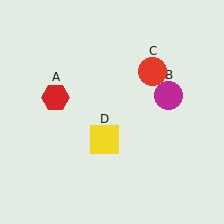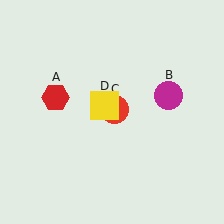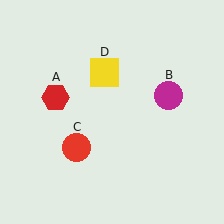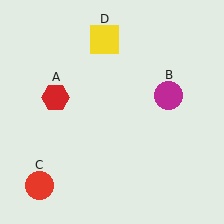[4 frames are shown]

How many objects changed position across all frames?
2 objects changed position: red circle (object C), yellow square (object D).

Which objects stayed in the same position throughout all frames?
Red hexagon (object A) and magenta circle (object B) remained stationary.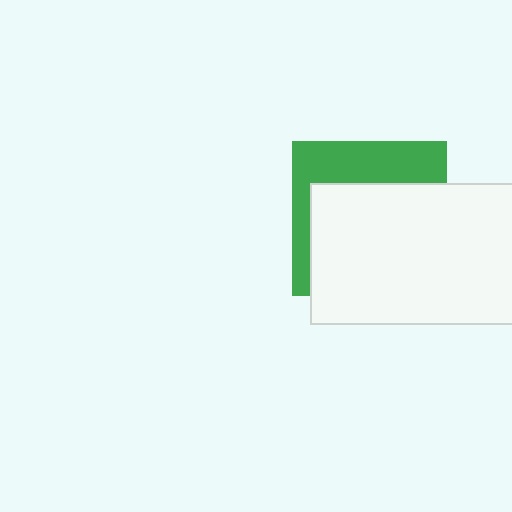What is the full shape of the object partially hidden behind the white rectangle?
The partially hidden object is a green square.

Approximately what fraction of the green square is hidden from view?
Roughly 64% of the green square is hidden behind the white rectangle.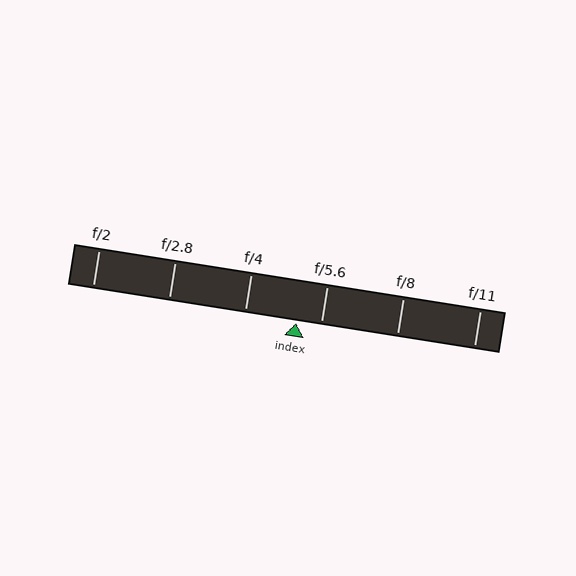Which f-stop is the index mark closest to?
The index mark is closest to f/5.6.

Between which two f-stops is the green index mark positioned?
The index mark is between f/4 and f/5.6.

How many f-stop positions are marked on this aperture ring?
There are 6 f-stop positions marked.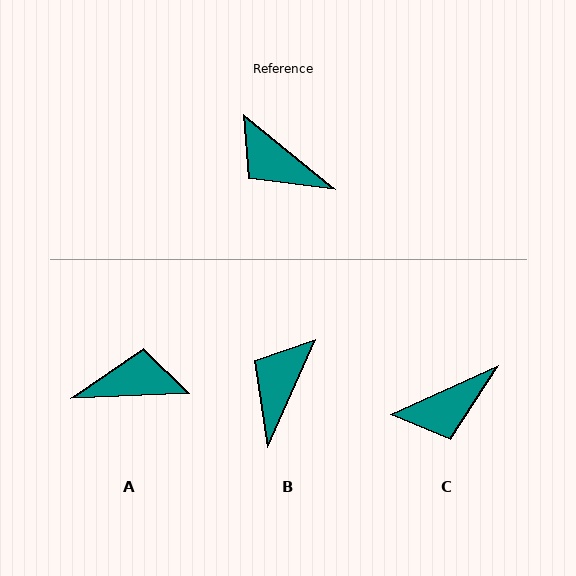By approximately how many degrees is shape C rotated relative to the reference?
Approximately 64 degrees counter-clockwise.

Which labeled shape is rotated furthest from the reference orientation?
A, about 138 degrees away.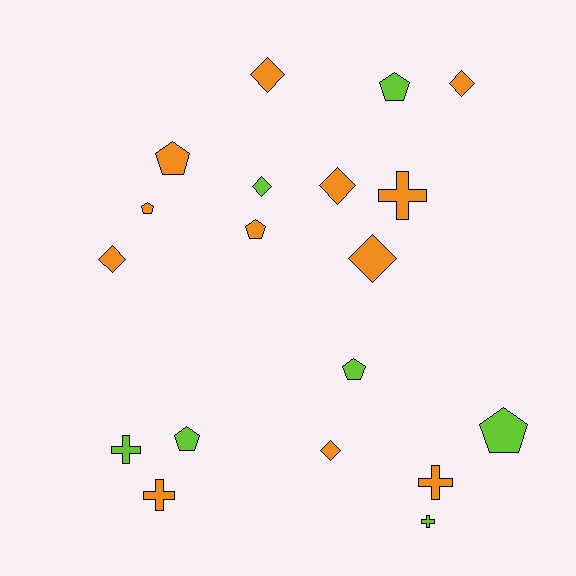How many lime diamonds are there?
There is 1 lime diamond.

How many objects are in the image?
There are 19 objects.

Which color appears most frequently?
Orange, with 12 objects.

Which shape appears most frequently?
Diamond, with 7 objects.